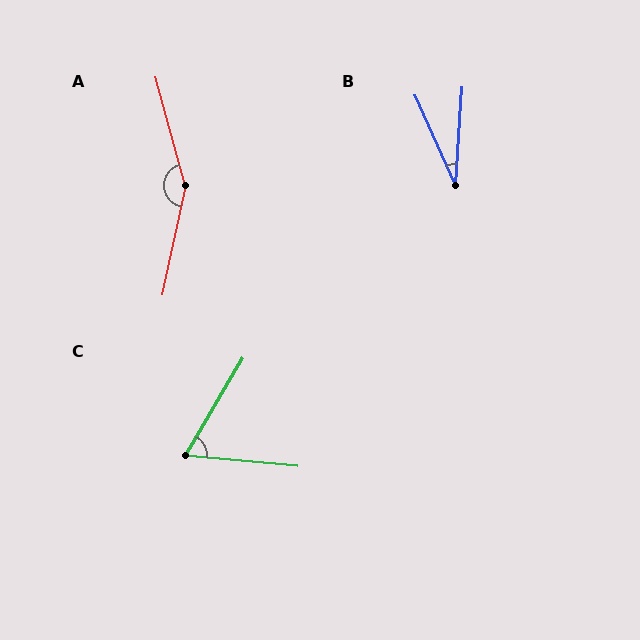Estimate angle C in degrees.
Approximately 65 degrees.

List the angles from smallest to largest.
B (28°), C (65°), A (152°).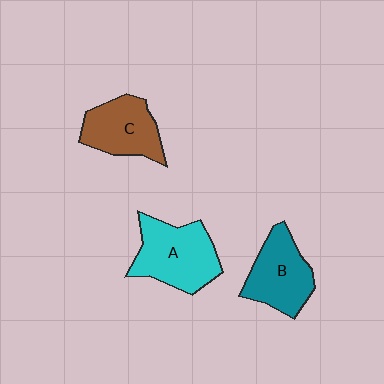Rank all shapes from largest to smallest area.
From largest to smallest: A (cyan), B (teal), C (brown).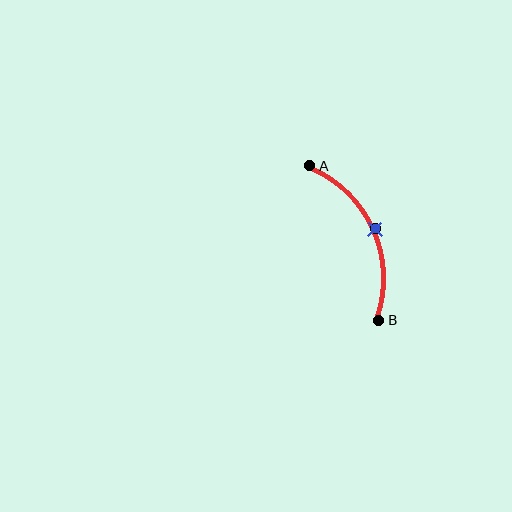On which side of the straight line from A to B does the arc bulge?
The arc bulges to the right of the straight line connecting A and B.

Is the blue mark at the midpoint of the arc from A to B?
Yes. The blue mark lies on the arc at equal arc-length from both A and B — it is the arc midpoint.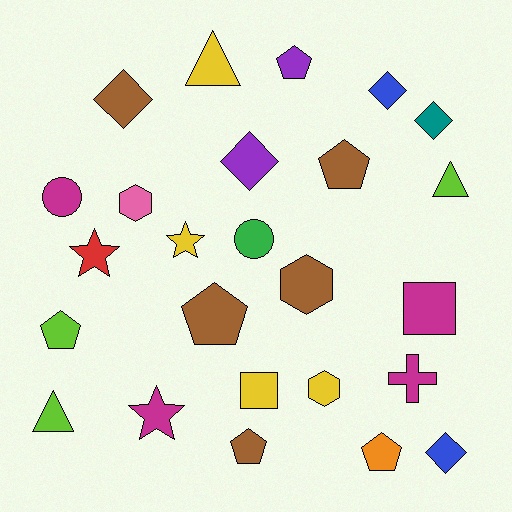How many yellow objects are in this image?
There are 4 yellow objects.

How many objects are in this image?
There are 25 objects.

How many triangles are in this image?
There are 3 triangles.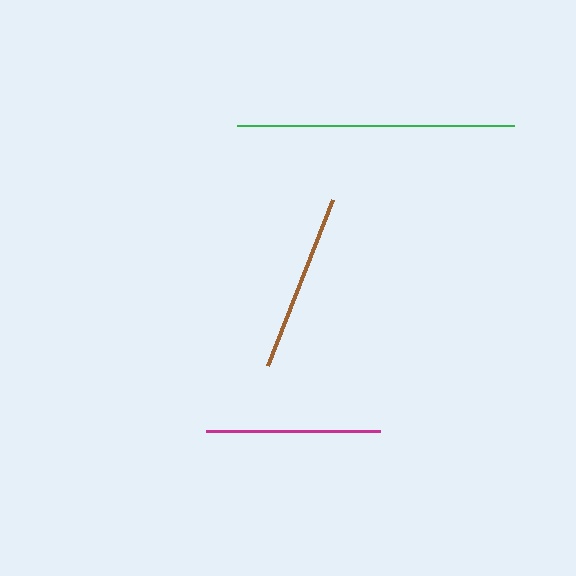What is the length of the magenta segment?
The magenta segment is approximately 174 pixels long.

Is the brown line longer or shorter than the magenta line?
The brown line is longer than the magenta line.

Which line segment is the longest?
The green line is the longest at approximately 277 pixels.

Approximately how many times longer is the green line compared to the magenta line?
The green line is approximately 1.6 times the length of the magenta line.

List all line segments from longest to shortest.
From longest to shortest: green, brown, magenta.